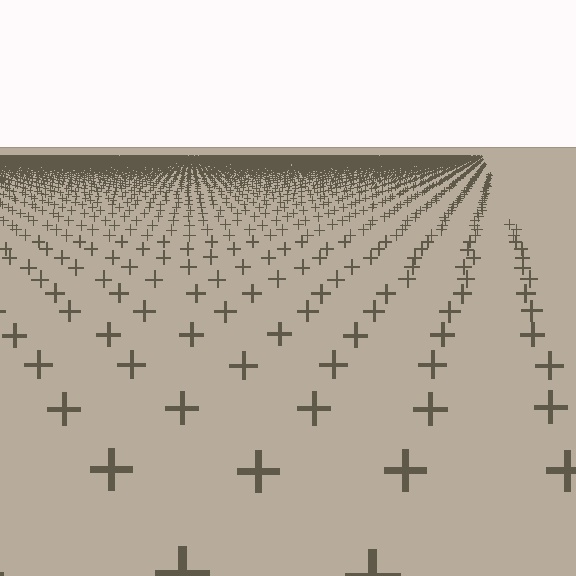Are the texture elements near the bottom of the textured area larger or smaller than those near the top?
Larger. Near the bottom, elements are closer to the viewer and appear at a bigger on-screen size.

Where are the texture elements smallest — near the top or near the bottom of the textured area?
Near the top.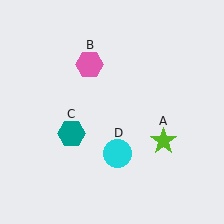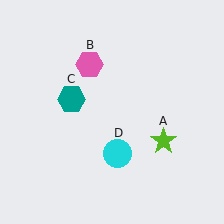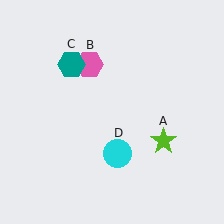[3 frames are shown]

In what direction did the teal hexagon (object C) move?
The teal hexagon (object C) moved up.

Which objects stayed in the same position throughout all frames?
Lime star (object A) and pink hexagon (object B) and cyan circle (object D) remained stationary.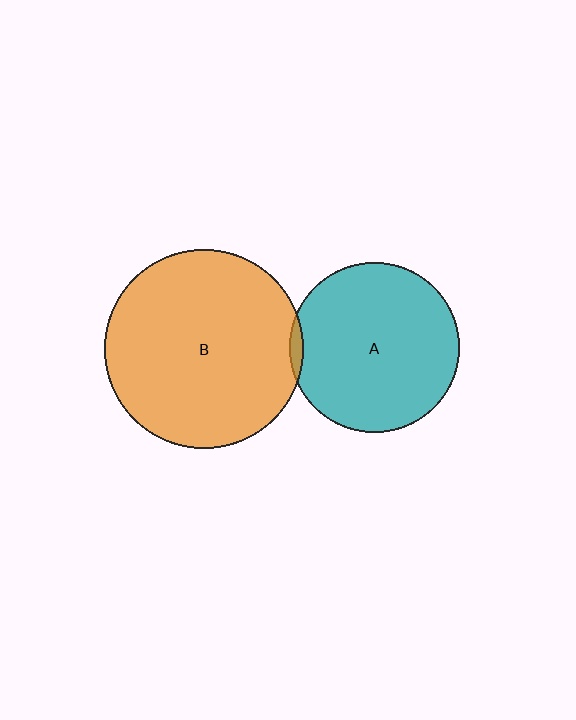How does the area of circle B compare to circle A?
Approximately 1.4 times.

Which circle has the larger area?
Circle B (orange).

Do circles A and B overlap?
Yes.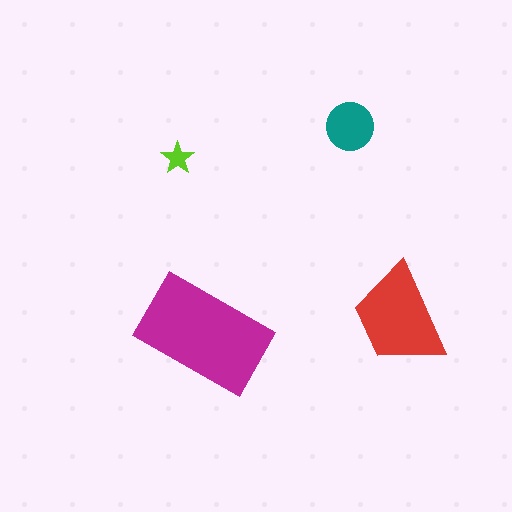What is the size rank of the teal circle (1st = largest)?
3rd.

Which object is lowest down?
The magenta rectangle is bottommost.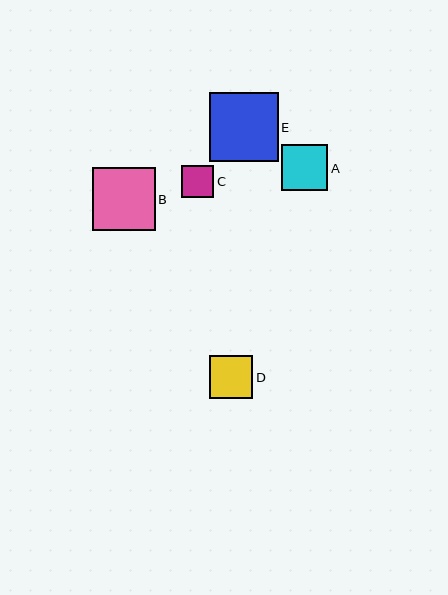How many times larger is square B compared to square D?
Square B is approximately 1.5 times the size of square D.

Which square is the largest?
Square E is the largest with a size of approximately 69 pixels.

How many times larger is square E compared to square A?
Square E is approximately 1.5 times the size of square A.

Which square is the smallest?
Square C is the smallest with a size of approximately 32 pixels.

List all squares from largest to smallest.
From largest to smallest: E, B, A, D, C.